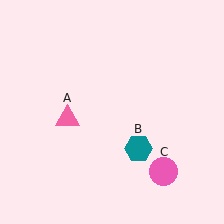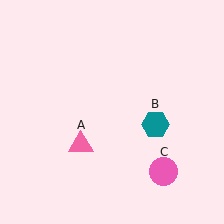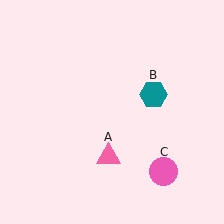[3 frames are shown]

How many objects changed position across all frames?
2 objects changed position: pink triangle (object A), teal hexagon (object B).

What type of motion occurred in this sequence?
The pink triangle (object A), teal hexagon (object B) rotated counterclockwise around the center of the scene.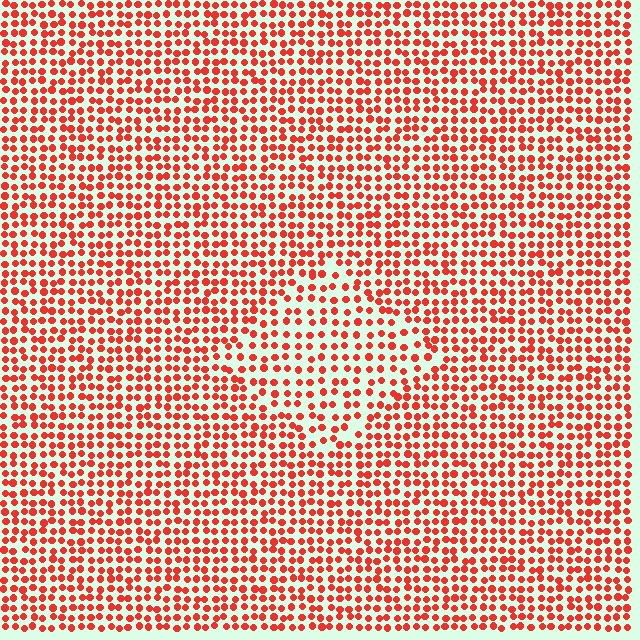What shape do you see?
I see a diamond.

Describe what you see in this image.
The image contains small red elements arranged at two different densities. A diamond-shaped region is visible where the elements are less densely packed than the surrounding area.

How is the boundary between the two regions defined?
The boundary is defined by a change in element density (approximately 1.5x ratio). All elements are the same color, size, and shape.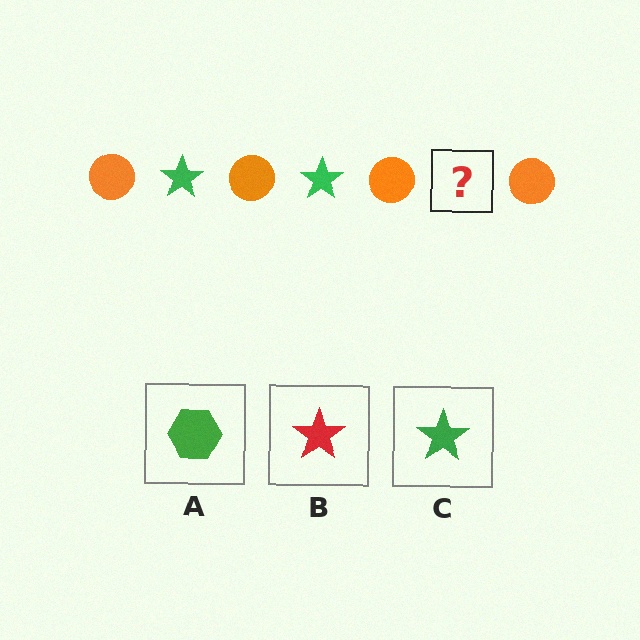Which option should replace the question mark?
Option C.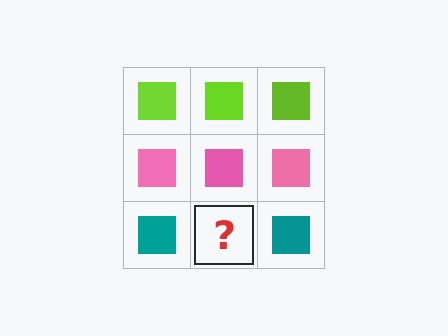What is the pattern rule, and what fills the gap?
The rule is that each row has a consistent color. The gap should be filled with a teal square.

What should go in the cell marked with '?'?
The missing cell should contain a teal square.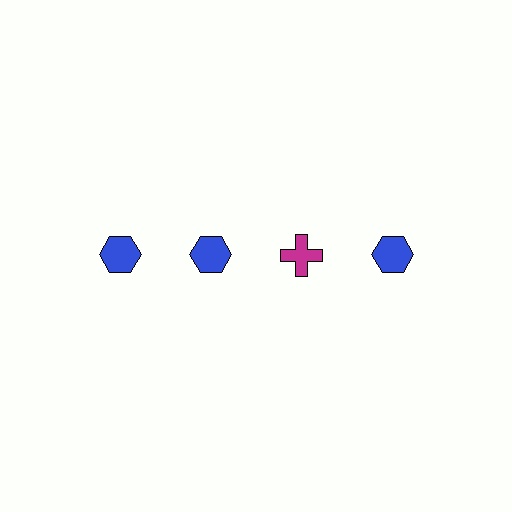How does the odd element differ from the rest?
It differs in both color (magenta instead of blue) and shape (cross instead of hexagon).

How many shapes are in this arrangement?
There are 4 shapes arranged in a grid pattern.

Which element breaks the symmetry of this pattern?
The magenta cross in the top row, center column breaks the symmetry. All other shapes are blue hexagons.